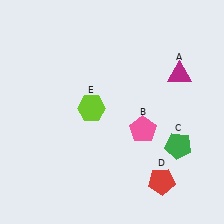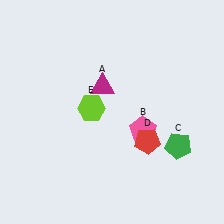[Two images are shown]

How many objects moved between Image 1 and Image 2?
2 objects moved between the two images.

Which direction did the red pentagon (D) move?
The red pentagon (D) moved up.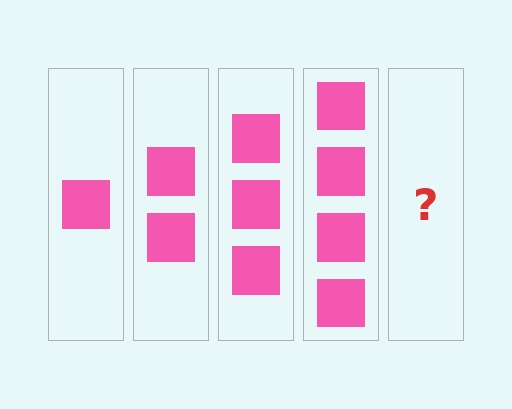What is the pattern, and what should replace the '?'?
The pattern is that each step adds one more square. The '?' should be 5 squares.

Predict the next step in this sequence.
The next step is 5 squares.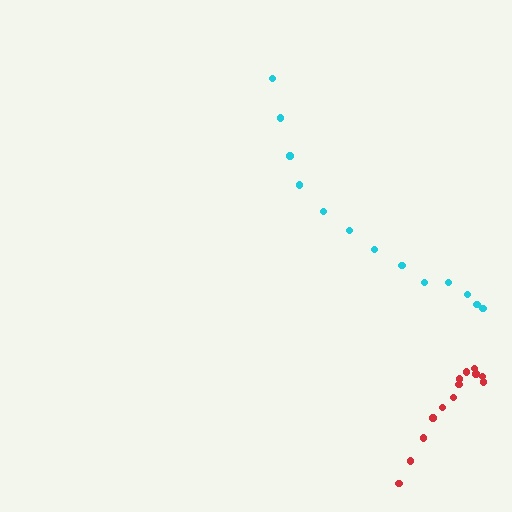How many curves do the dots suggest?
There are 2 distinct paths.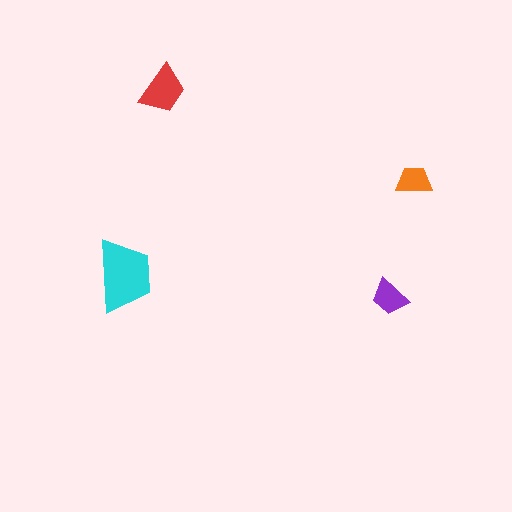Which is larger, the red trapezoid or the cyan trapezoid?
The cyan one.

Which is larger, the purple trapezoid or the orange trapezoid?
The purple one.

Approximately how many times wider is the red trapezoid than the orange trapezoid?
About 1.5 times wider.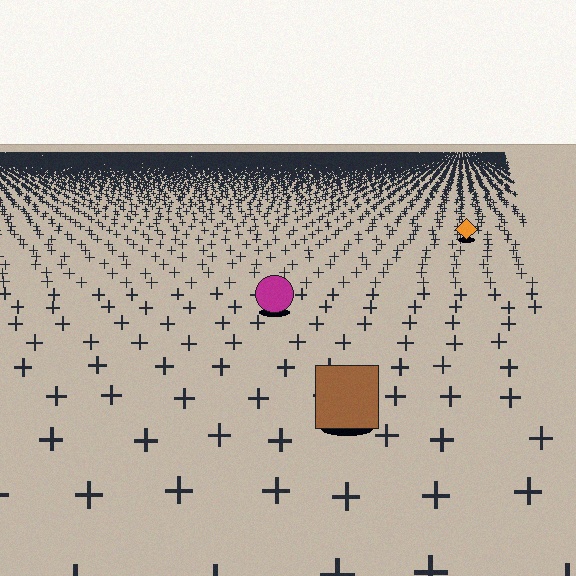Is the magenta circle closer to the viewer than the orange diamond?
Yes. The magenta circle is closer — you can tell from the texture gradient: the ground texture is coarser near it.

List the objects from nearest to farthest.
From nearest to farthest: the brown square, the magenta circle, the orange diamond.